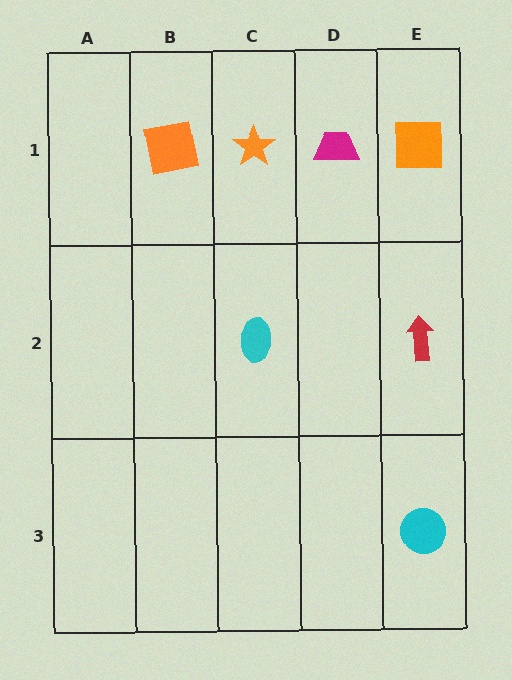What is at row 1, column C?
An orange star.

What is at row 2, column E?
A red arrow.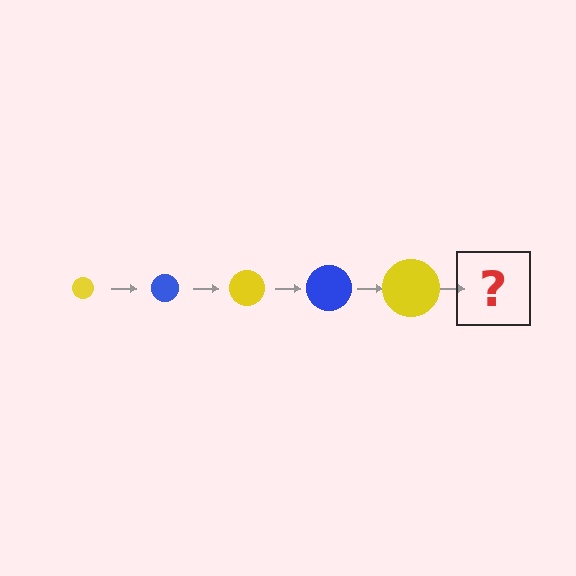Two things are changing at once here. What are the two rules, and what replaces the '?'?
The two rules are that the circle grows larger each step and the color cycles through yellow and blue. The '?' should be a blue circle, larger than the previous one.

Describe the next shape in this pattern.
It should be a blue circle, larger than the previous one.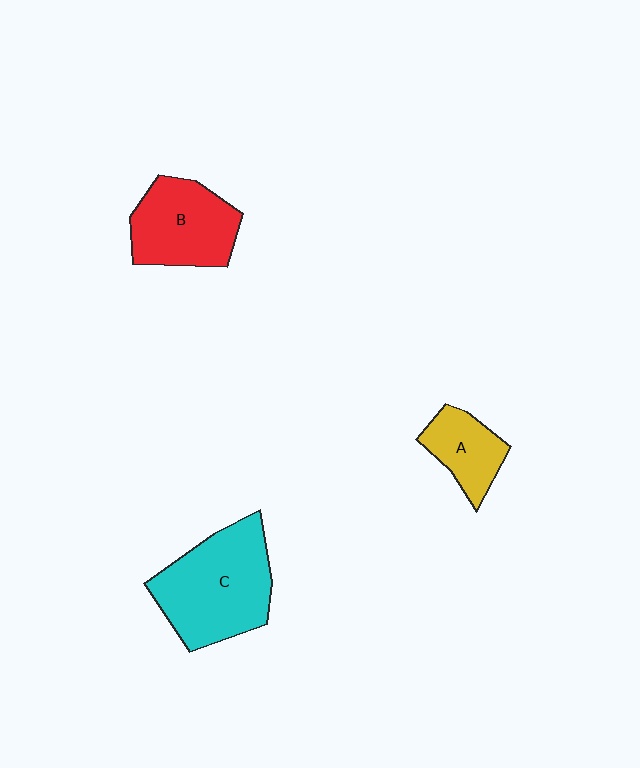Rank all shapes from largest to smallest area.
From largest to smallest: C (cyan), B (red), A (yellow).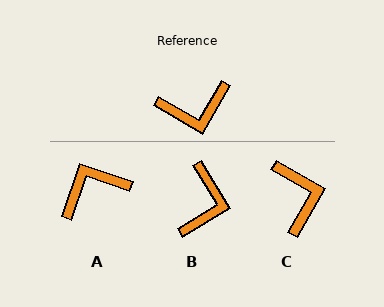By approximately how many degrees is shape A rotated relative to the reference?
Approximately 168 degrees clockwise.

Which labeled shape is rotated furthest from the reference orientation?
A, about 168 degrees away.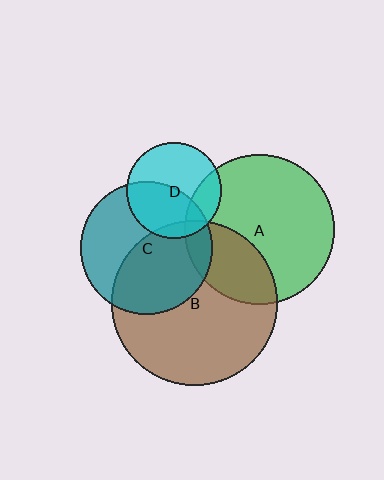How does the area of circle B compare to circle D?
Approximately 3.0 times.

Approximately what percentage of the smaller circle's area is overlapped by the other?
Approximately 20%.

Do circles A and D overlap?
Yes.